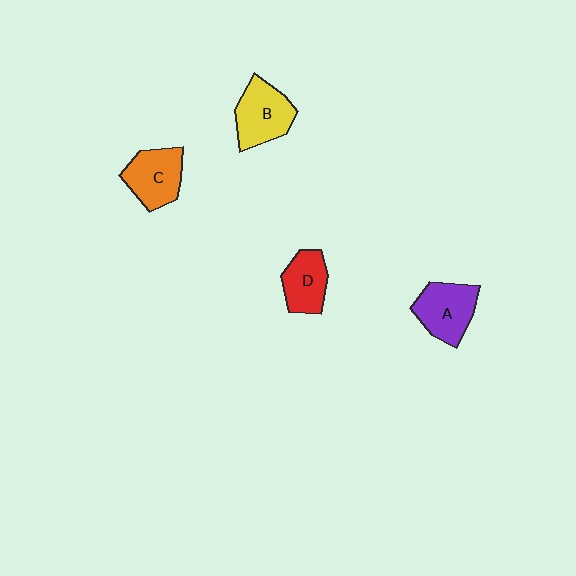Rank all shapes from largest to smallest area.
From largest to smallest: B (yellow), A (purple), C (orange), D (red).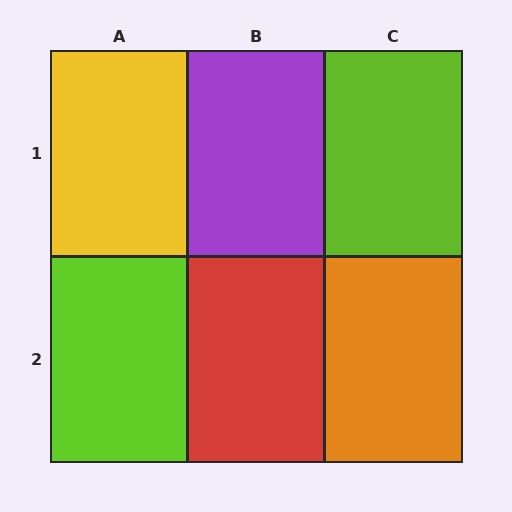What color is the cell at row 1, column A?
Yellow.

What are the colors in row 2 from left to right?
Lime, red, orange.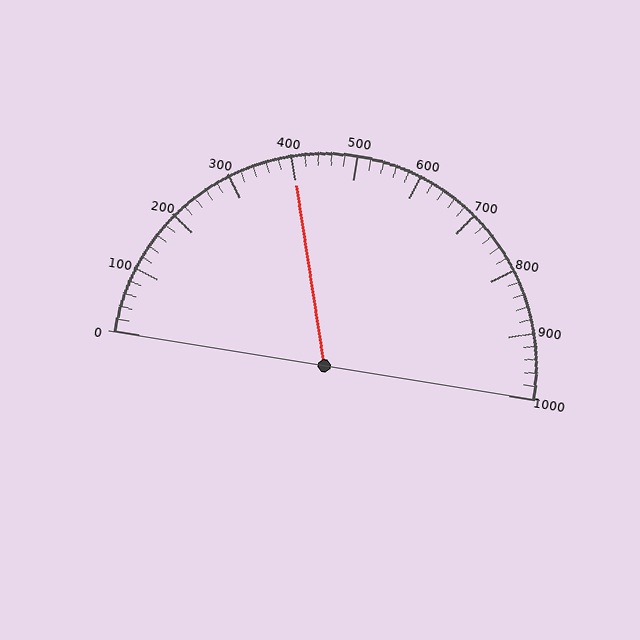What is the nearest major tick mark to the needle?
The nearest major tick mark is 400.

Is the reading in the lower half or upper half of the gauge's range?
The reading is in the lower half of the range (0 to 1000).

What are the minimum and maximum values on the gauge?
The gauge ranges from 0 to 1000.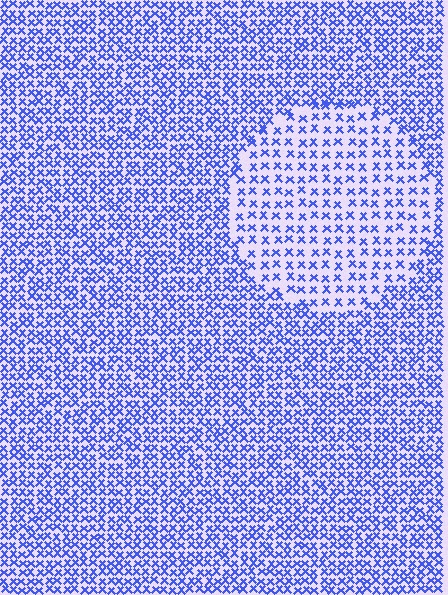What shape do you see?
I see a circle.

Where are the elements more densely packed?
The elements are more densely packed outside the circle boundary.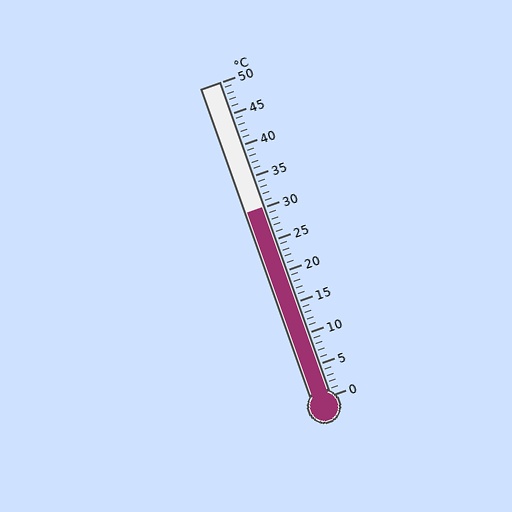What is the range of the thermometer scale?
The thermometer scale ranges from 0°C to 50°C.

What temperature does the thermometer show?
The thermometer shows approximately 30°C.